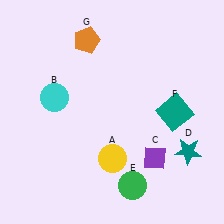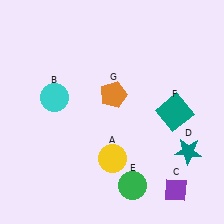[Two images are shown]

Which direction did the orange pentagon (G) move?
The orange pentagon (G) moved down.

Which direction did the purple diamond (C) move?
The purple diamond (C) moved down.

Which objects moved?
The objects that moved are: the purple diamond (C), the orange pentagon (G).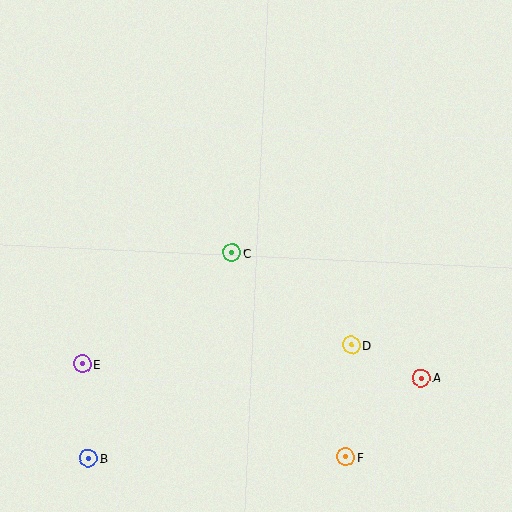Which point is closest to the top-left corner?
Point C is closest to the top-left corner.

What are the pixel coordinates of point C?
Point C is at (232, 253).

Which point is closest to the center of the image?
Point C at (232, 253) is closest to the center.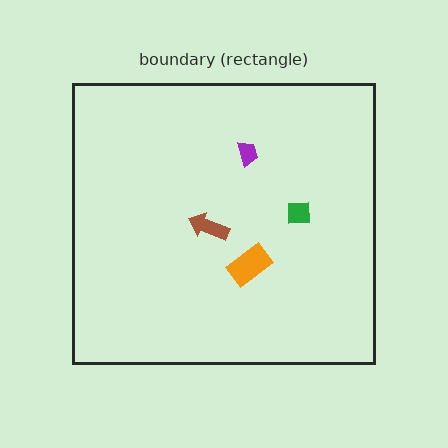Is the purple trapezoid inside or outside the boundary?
Inside.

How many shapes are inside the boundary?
4 inside, 0 outside.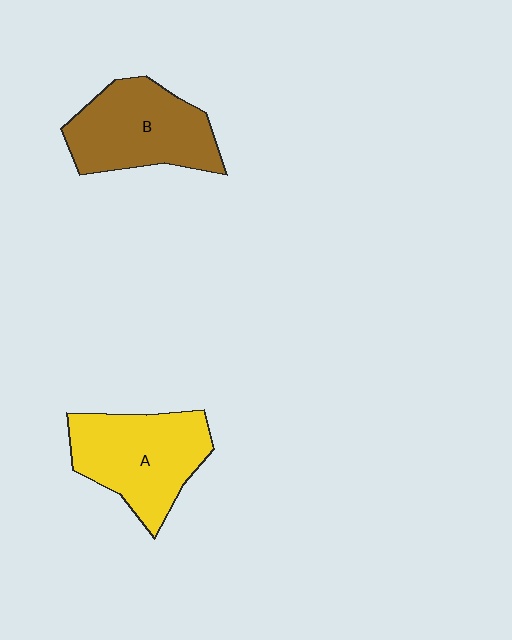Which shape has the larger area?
Shape A (yellow).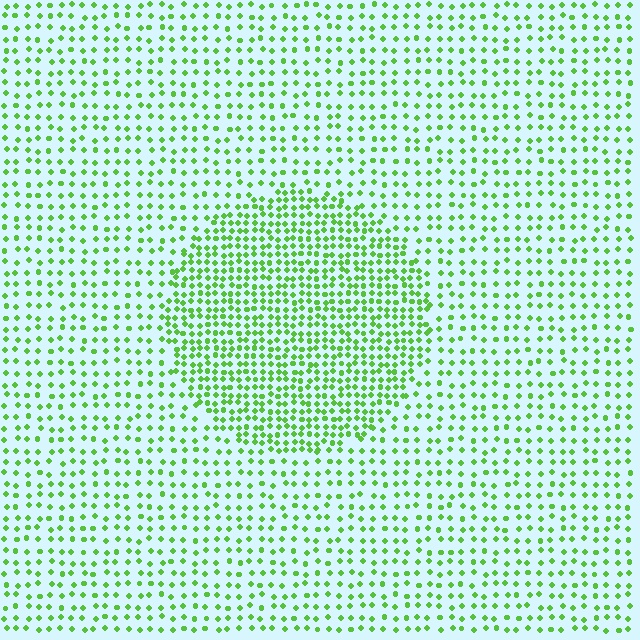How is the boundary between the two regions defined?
The boundary is defined by a change in element density (approximately 2.0x ratio). All elements are the same color, size, and shape.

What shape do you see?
I see a circle.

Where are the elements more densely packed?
The elements are more densely packed inside the circle boundary.